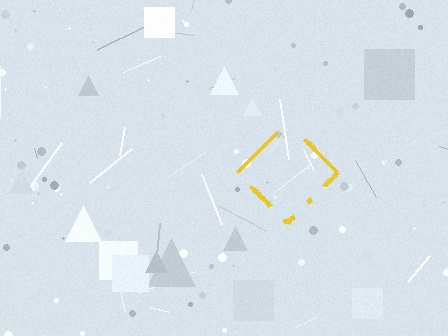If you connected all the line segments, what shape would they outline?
They would outline a diamond.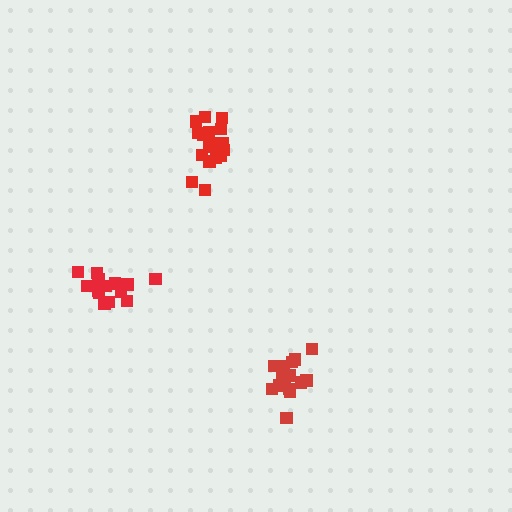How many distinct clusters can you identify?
There are 3 distinct clusters.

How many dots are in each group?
Group 1: 14 dots, Group 2: 16 dots, Group 3: 19 dots (49 total).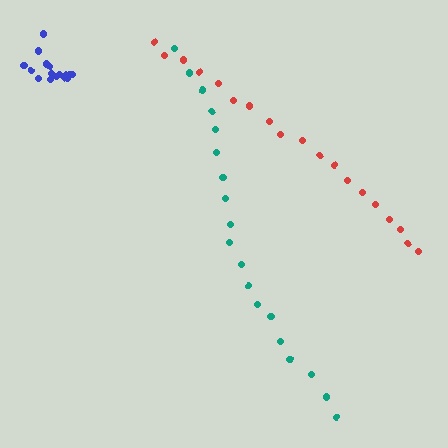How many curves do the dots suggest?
There are 3 distinct paths.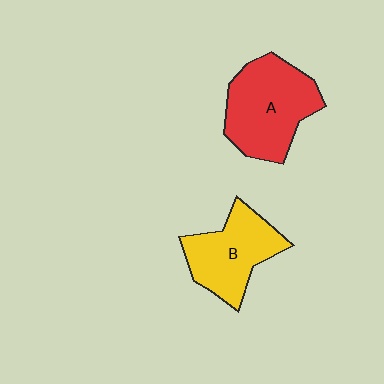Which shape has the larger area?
Shape A (red).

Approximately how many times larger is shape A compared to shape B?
Approximately 1.2 times.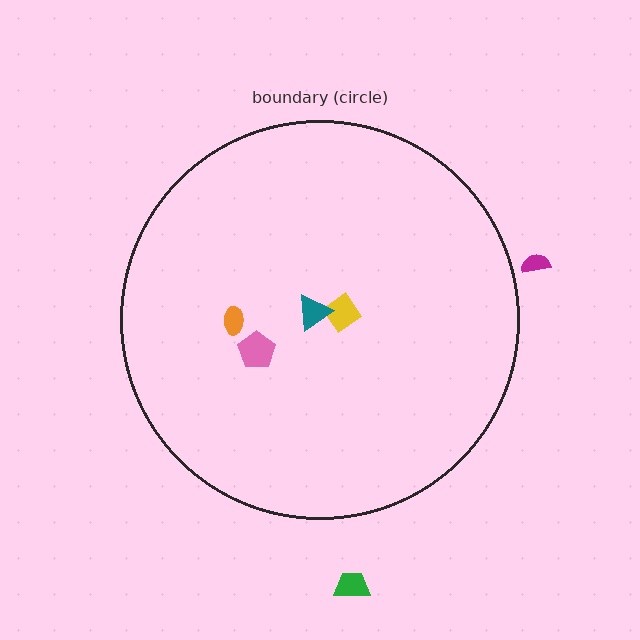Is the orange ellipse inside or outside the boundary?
Inside.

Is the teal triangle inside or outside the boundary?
Inside.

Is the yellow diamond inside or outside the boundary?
Inside.